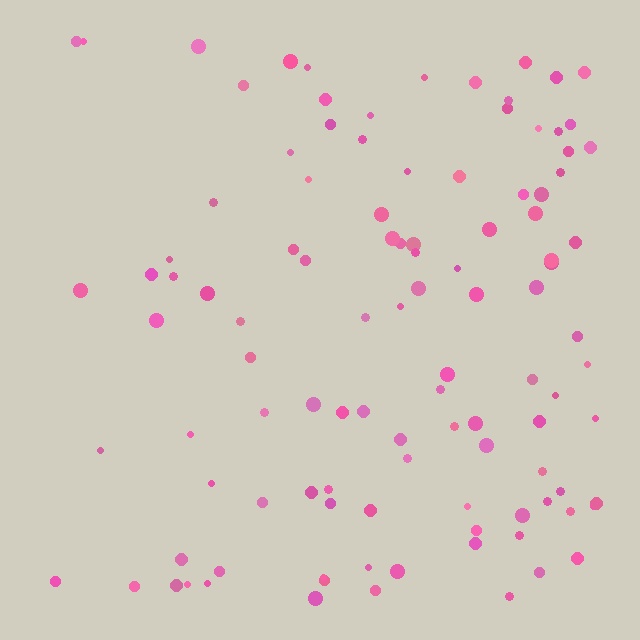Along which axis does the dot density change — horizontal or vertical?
Horizontal.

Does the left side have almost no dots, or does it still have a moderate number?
Still a moderate number, just noticeably fewer than the right.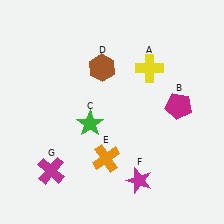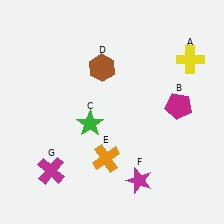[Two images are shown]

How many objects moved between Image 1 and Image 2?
1 object moved between the two images.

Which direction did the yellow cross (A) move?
The yellow cross (A) moved right.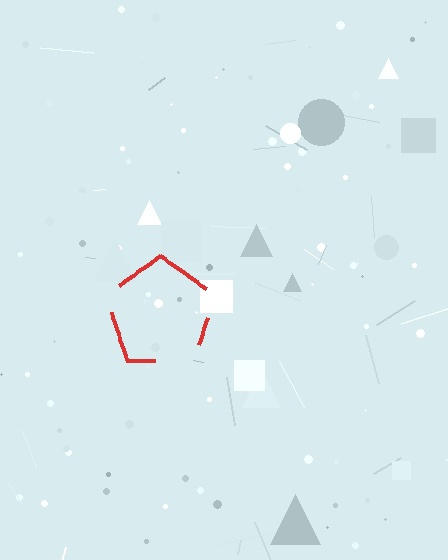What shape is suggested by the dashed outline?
The dashed outline suggests a pentagon.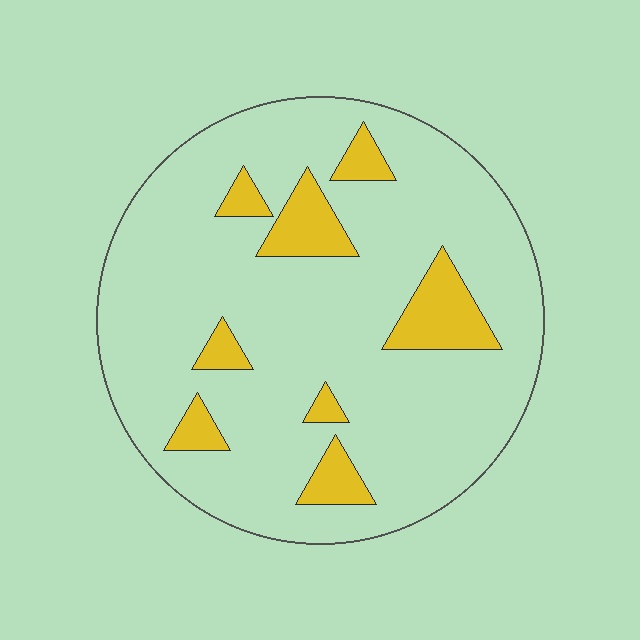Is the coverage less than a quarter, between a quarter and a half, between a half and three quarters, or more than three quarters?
Less than a quarter.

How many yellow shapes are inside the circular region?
8.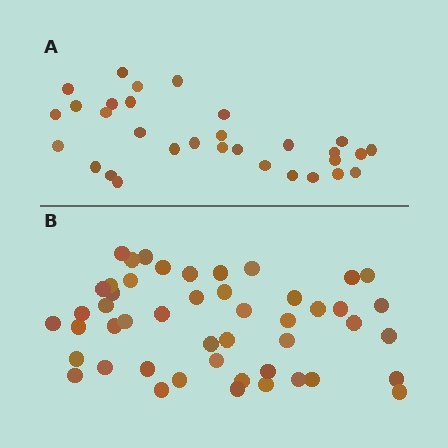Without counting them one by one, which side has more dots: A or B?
Region B (the bottom region) has more dots.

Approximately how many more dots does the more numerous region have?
Region B has approximately 15 more dots than region A.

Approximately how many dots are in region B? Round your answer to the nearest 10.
About 50 dots. (The exact count is 48, which rounds to 50.)